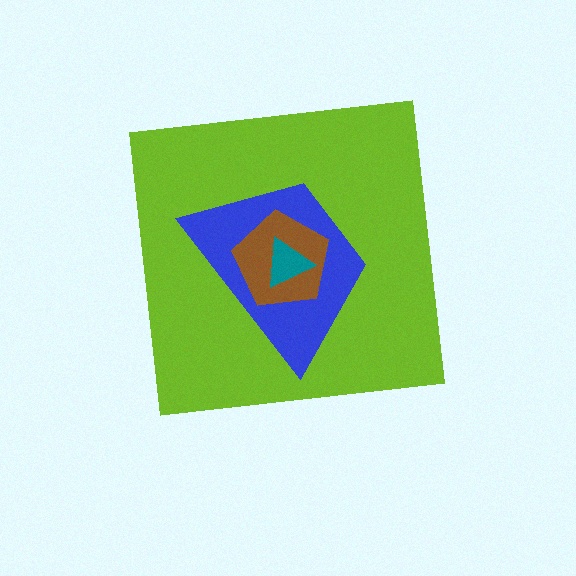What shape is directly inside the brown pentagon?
The teal triangle.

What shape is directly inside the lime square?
The blue trapezoid.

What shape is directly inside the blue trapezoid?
The brown pentagon.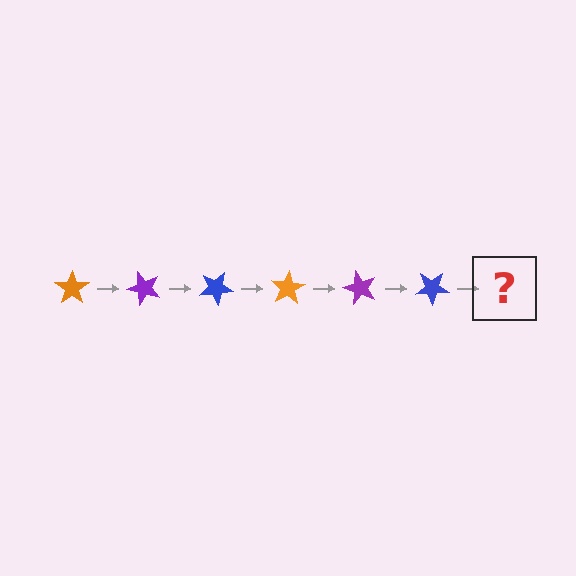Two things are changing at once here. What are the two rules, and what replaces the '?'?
The two rules are that it rotates 50 degrees each step and the color cycles through orange, purple, and blue. The '?' should be an orange star, rotated 300 degrees from the start.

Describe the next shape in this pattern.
It should be an orange star, rotated 300 degrees from the start.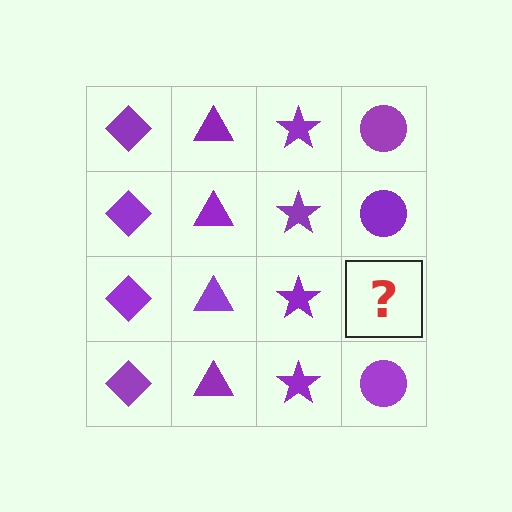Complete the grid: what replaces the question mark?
The question mark should be replaced with a purple circle.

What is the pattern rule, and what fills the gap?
The rule is that each column has a consistent shape. The gap should be filled with a purple circle.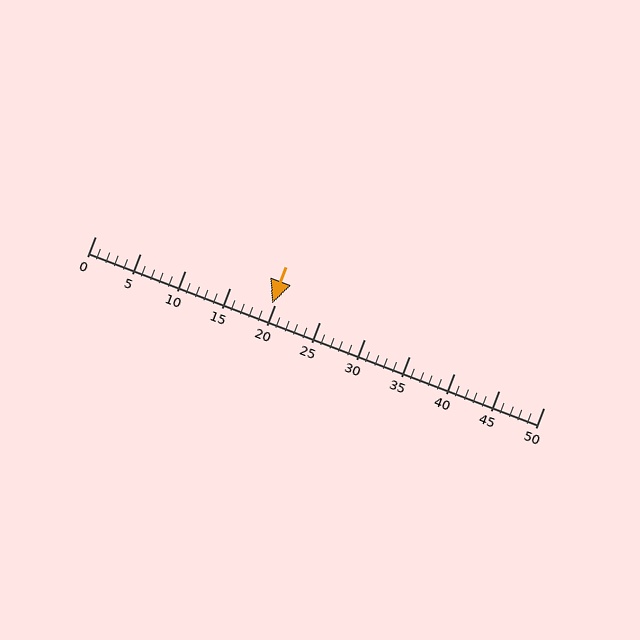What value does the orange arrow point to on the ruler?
The orange arrow points to approximately 20.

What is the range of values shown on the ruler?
The ruler shows values from 0 to 50.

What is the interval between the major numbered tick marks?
The major tick marks are spaced 5 units apart.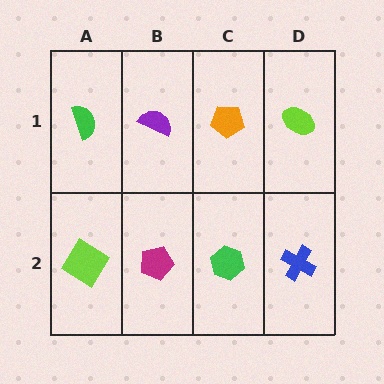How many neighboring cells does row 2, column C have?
3.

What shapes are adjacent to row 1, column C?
A green hexagon (row 2, column C), a purple semicircle (row 1, column B), a lime ellipse (row 1, column D).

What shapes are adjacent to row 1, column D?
A blue cross (row 2, column D), an orange pentagon (row 1, column C).